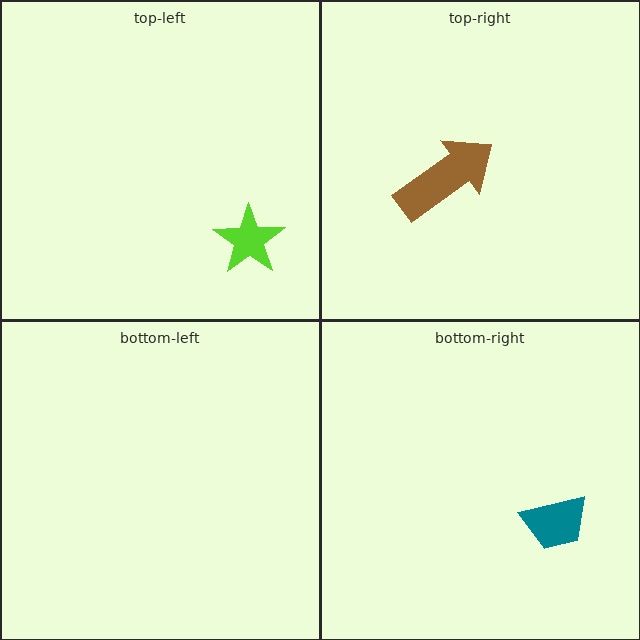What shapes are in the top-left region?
The lime star.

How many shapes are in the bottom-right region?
1.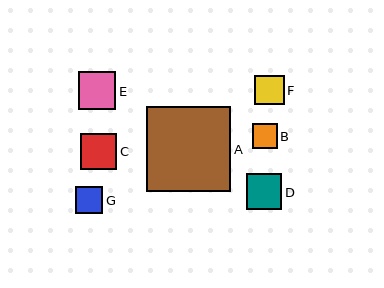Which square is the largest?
Square A is the largest with a size of approximately 85 pixels.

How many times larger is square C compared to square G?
Square C is approximately 1.4 times the size of square G.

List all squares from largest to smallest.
From largest to smallest: A, E, C, D, F, G, B.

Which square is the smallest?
Square B is the smallest with a size of approximately 25 pixels.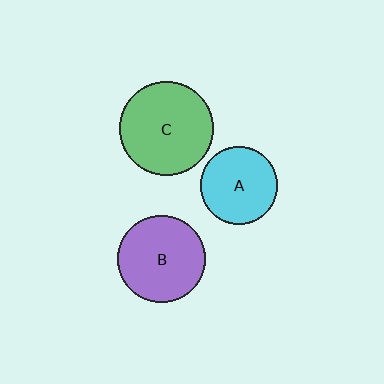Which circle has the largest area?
Circle C (green).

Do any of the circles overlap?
No, none of the circles overlap.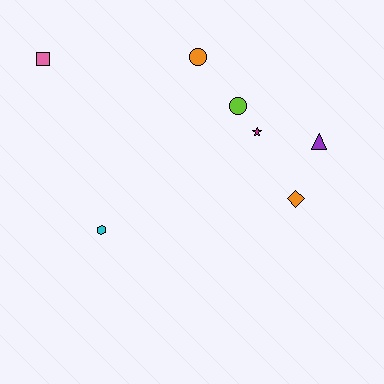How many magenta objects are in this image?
There is 1 magenta object.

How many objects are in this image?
There are 7 objects.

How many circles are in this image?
There are 2 circles.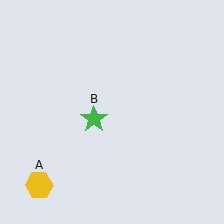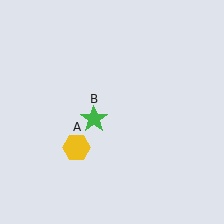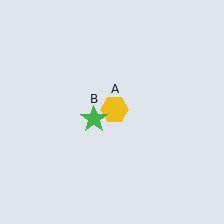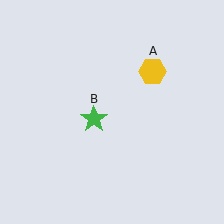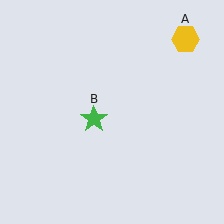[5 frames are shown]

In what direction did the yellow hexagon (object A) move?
The yellow hexagon (object A) moved up and to the right.